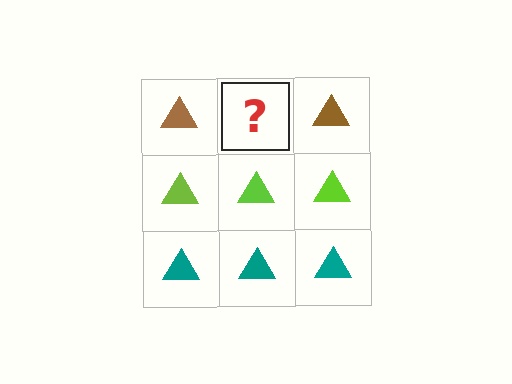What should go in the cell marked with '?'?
The missing cell should contain a brown triangle.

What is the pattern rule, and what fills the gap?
The rule is that each row has a consistent color. The gap should be filled with a brown triangle.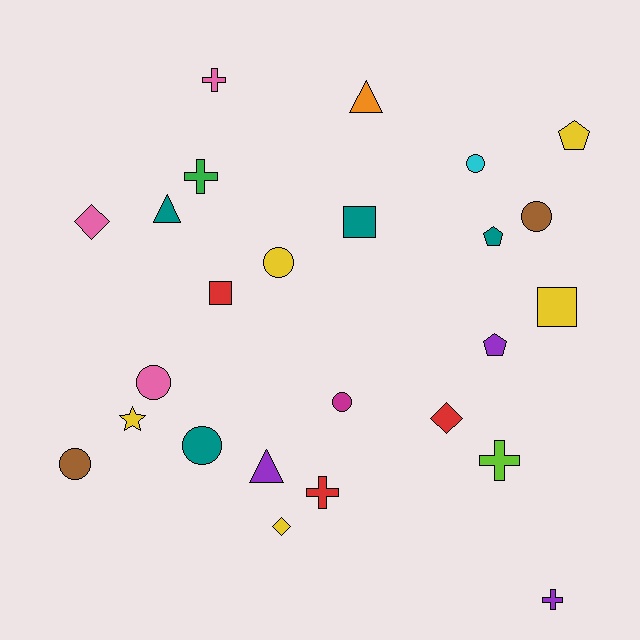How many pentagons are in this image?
There are 3 pentagons.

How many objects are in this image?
There are 25 objects.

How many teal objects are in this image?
There are 4 teal objects.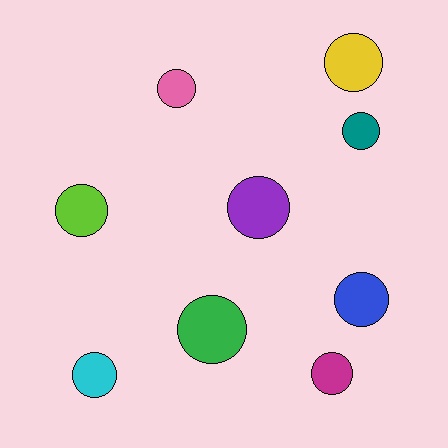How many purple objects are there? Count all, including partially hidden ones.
There is 1 purple object.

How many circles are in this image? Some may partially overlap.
There are 9 circles.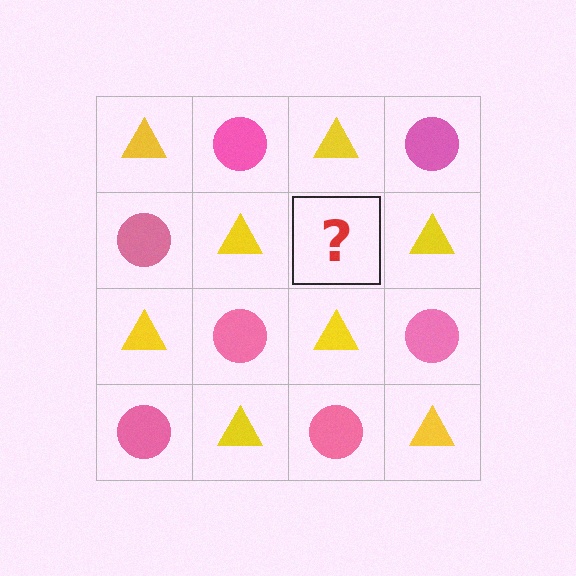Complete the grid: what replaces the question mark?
The question mark should be replaced with a pink circle.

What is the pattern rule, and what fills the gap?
The rule is that it alternates yellow triangle and pink circle in a checkerboard pattern. The gap should be filled with a pink circle.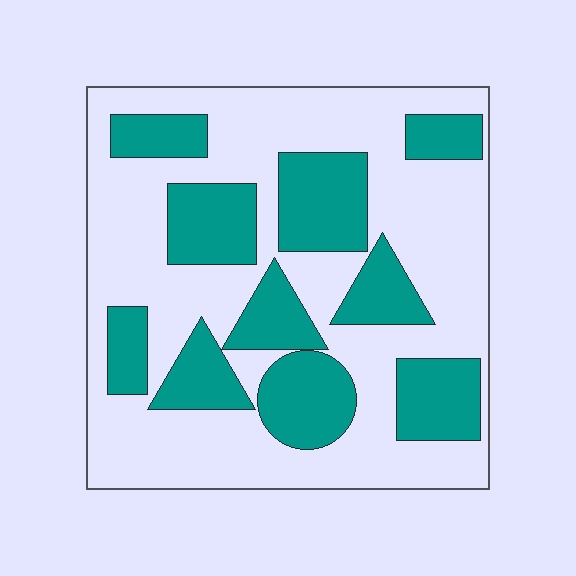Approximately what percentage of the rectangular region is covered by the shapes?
Approximately 35%.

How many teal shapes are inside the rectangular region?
10.